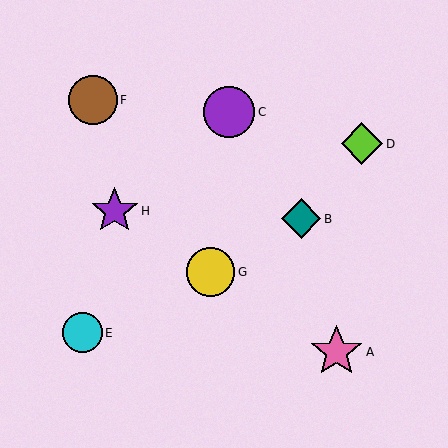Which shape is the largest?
The pink star (labeled A) is the largest.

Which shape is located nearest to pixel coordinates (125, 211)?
The purple star (labeled H) at (115, 211) is nearest to that location.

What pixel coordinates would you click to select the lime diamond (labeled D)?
Click at (362, 144) to select the lime diamond D.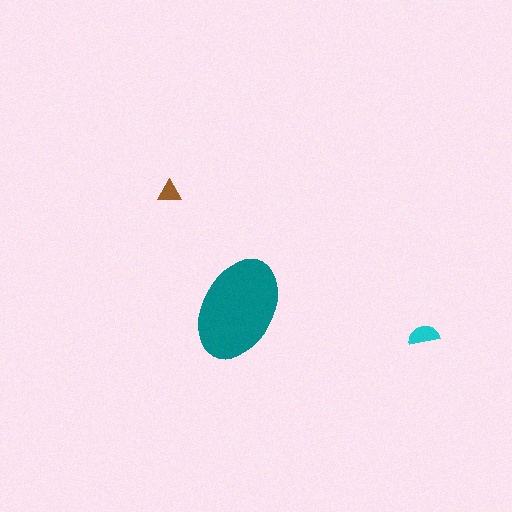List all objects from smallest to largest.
The brown triangle, the cyan semicircle, the teal ellipse.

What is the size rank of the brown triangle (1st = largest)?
3rd.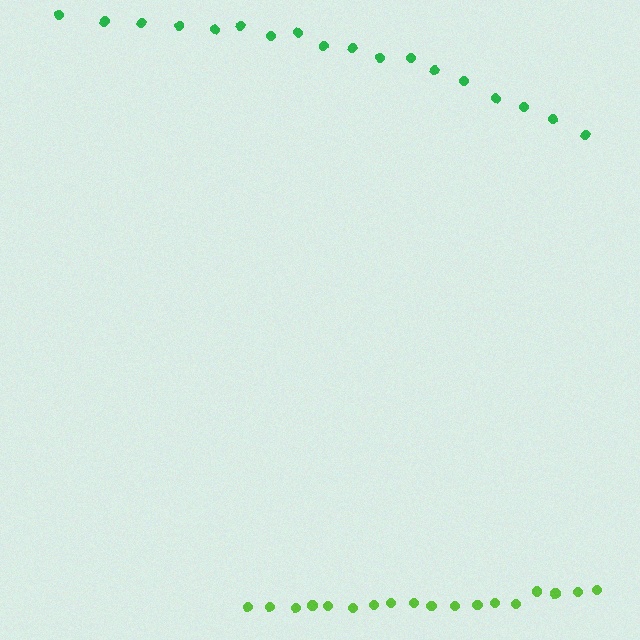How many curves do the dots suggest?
There are 2 distinct paths.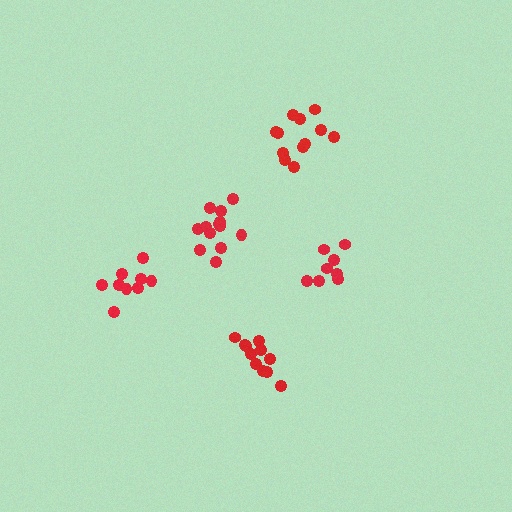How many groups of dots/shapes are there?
There are 5 groups.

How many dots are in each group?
Group 1: 11 dots, Group 2: 9 dots, Group 3: 13 dots, Group 4: 12 dots, Group 5: 8 dots (53 total).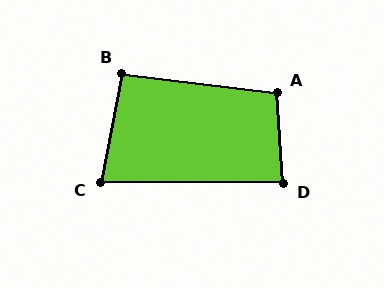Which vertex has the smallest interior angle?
C, at approximately 79 degrees.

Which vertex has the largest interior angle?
A, at approximately 101 degrees.